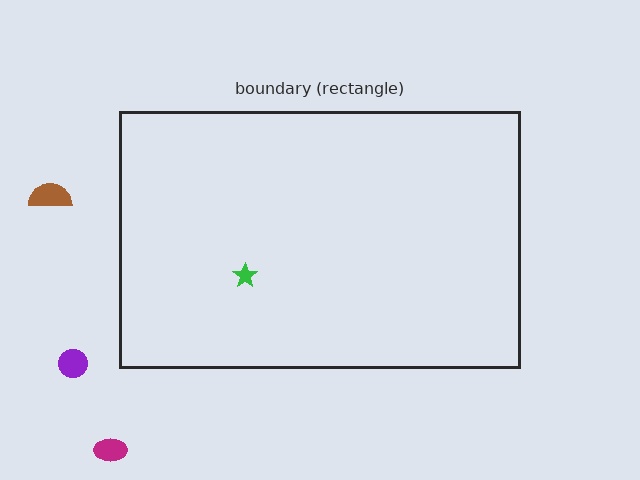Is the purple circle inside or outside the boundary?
Outside.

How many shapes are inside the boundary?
1 inside, 3 outside.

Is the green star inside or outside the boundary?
Inside.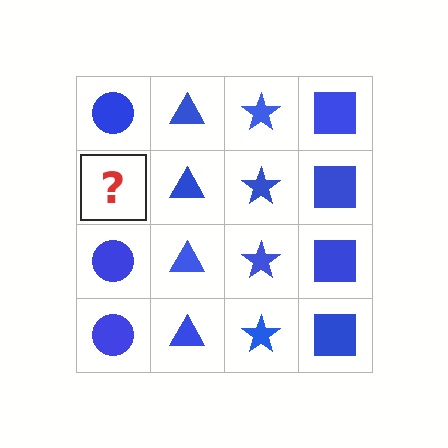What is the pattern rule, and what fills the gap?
The rule is that each column has a consistent shape. The gap should be filled with a blue circle.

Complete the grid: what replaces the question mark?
The question mark should be replaced with a blue circle.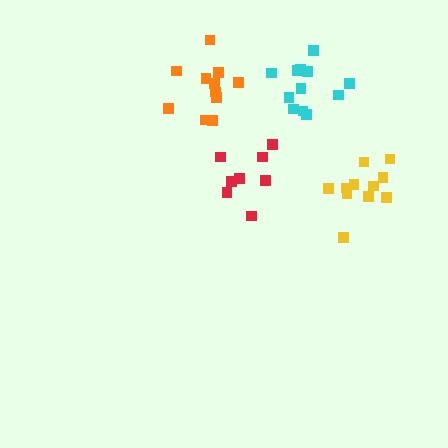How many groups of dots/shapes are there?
There are 4 groups.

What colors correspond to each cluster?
The clusters are colored: yellow, cyan, red, orange.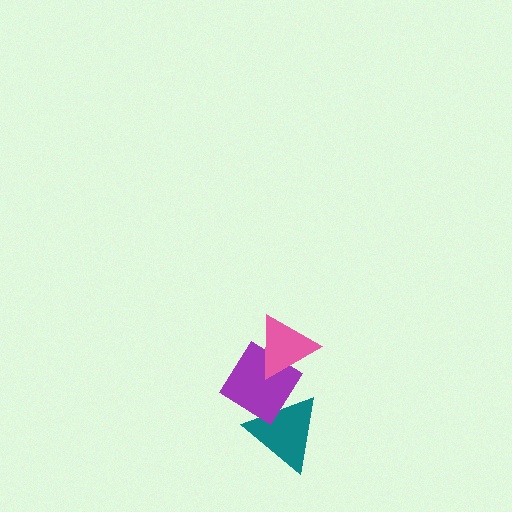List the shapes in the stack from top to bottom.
From top to bottom: the pink triangle, the purple diamond, the teal triangle.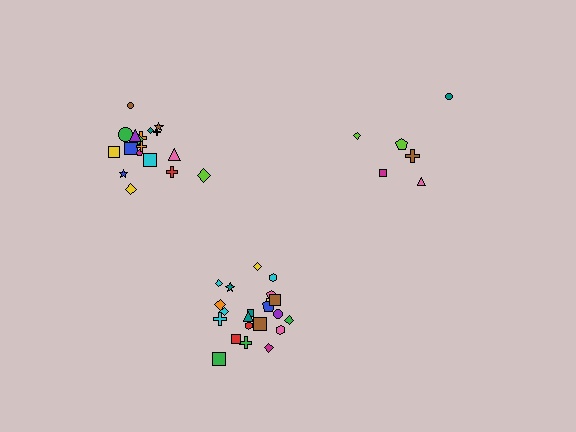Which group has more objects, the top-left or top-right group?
The top-left group.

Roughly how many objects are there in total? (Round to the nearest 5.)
Roughly 45 objects in total.